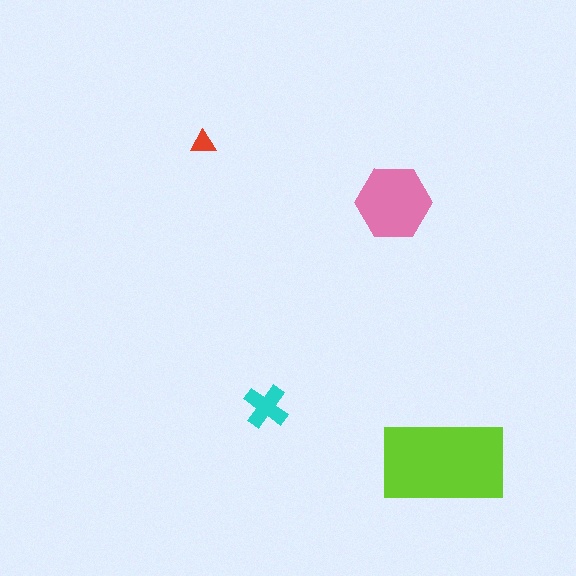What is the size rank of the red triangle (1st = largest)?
4th.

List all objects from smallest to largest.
The red triangle, the cyan cross, the pink hexagon, the lime rectangle.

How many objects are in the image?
There are 4 objects in the image.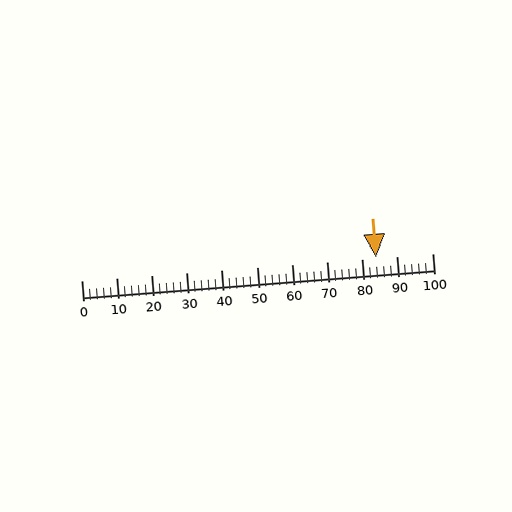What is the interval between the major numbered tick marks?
The major tick marks are spaced 10 units apart.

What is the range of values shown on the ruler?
The ruler shows values from 0 to 100.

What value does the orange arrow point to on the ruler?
The orange arrow points to approximately 84.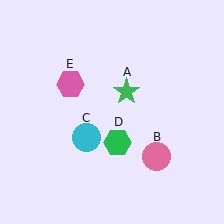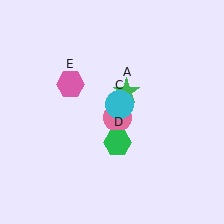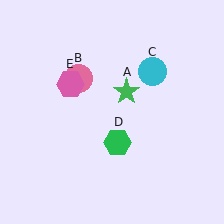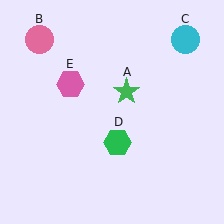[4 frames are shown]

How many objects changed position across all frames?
2 objects changed position: pink circle (object B), cyan circle (object C).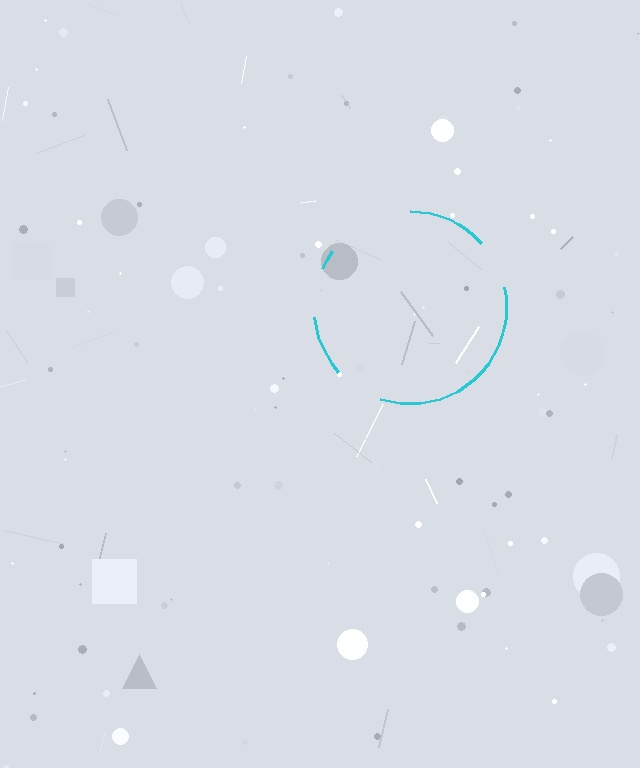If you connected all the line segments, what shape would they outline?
They would outline a circle.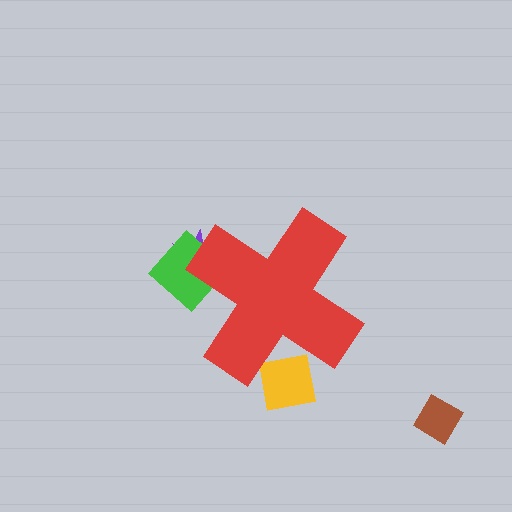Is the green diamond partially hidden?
Yes, the green diamond is partially hidden behind the red cross.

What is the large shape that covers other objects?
A red cross.